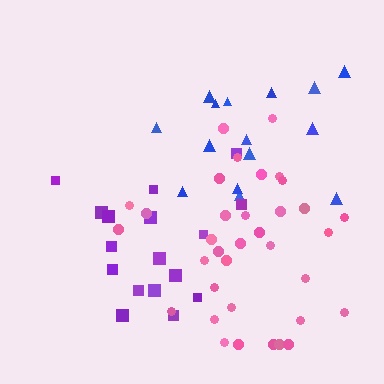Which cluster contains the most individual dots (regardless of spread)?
Pink (35).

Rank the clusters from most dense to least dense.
pink, purple, blue.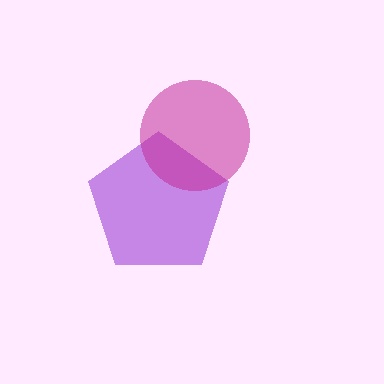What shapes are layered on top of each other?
The layered shapes are: a purple pentagon, a magenta circle.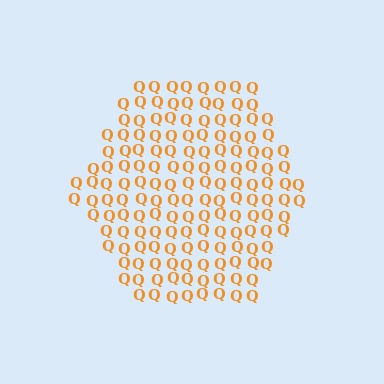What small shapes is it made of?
It is made of small letter Q's.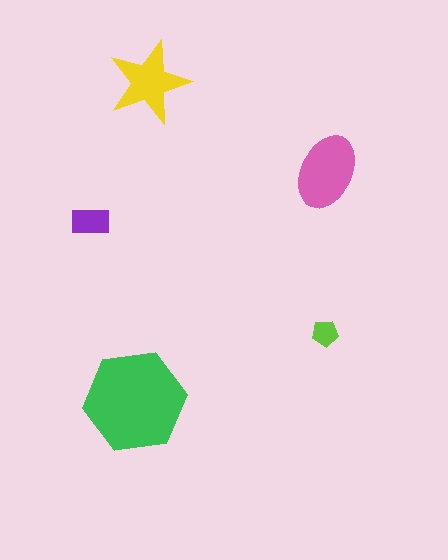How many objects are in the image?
There are 5 objects in the image.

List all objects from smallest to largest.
The lime pentagon, the purple rectangle, the yellow star, the pink ellipse, the green hexagon.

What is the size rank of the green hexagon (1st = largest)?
1st.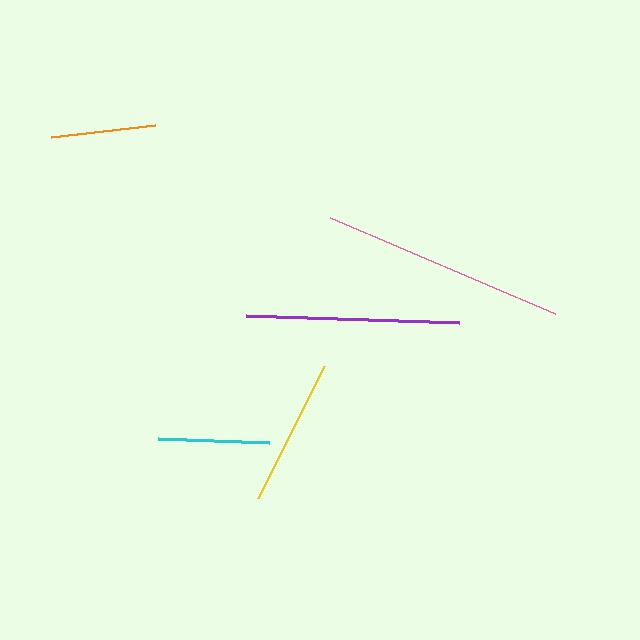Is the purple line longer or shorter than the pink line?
The pink line is longer than the purple line.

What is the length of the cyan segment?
The cyan segment is approximately 111 pixels long.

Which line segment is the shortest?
The orange line is the shortest at approximately 105 pixels.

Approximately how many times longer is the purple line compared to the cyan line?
The purple line is approximately 1.9 times the length of the cyan line.